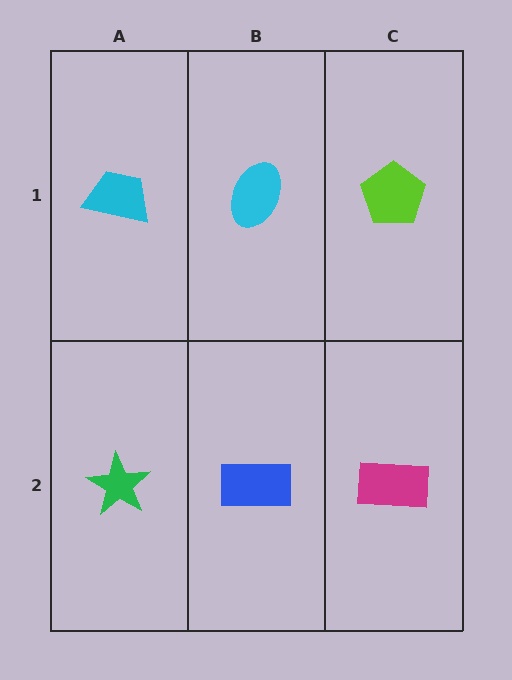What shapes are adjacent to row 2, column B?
A cyan ellipse (row 1, column B), a green star (row 2, column A), a magenta rectangle (row 2, column C).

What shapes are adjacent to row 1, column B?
A blue rectangle (row 2, column B), a cyan trapezoid (row 1, column A), a lime pentagon (row 1, column C).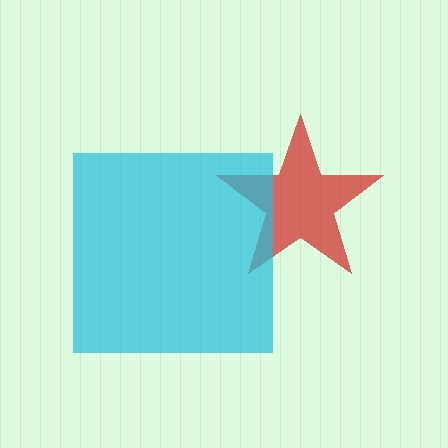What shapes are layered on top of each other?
The layered shapes are: a red star, a cyan square.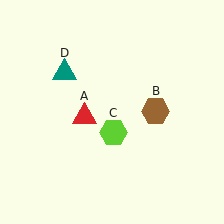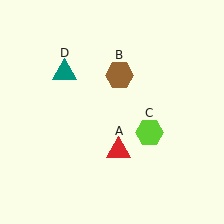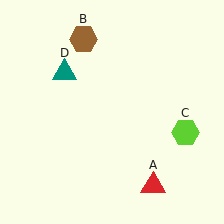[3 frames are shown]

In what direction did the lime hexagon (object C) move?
The lime hexagon (object C) moved right.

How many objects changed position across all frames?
3 objects changed position: red triangle (object A), brown hexagon (object B), lime hexagon (object C).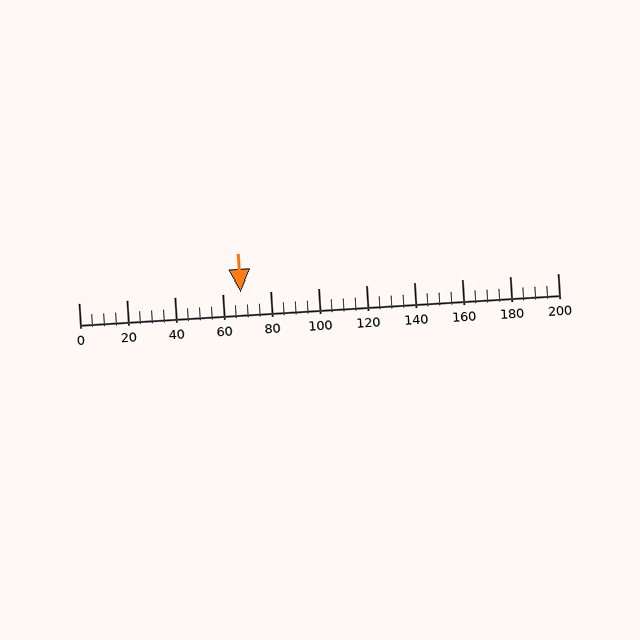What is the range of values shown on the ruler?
The ruler shows values from 0 to 200.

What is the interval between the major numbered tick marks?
The major tick marks are spaced 20 units apart.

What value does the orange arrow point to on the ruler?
The orange arrow points to approximately 68.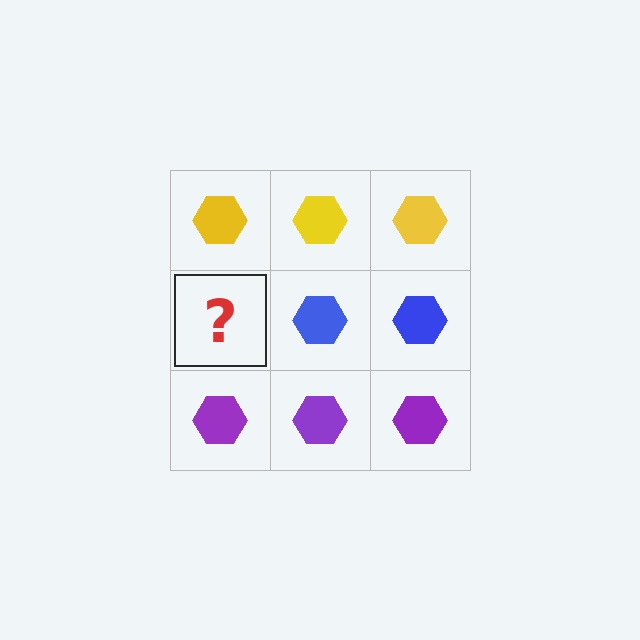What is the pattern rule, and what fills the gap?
The rule is that each row has a consistent color. The gap should be filled with a blue hexagon.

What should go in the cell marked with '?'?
The missing cell should contain a blue hexagon.